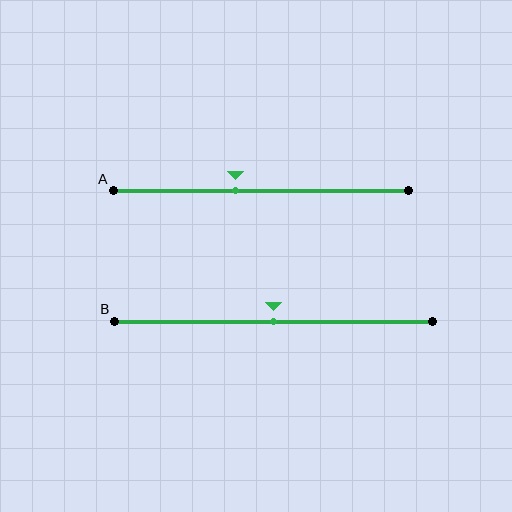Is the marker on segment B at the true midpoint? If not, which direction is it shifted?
Yes, the marker on segment B is at the true midpoint.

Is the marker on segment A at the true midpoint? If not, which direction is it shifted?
No, the marker on segment A is shifted to the left by about 8% of the segment length.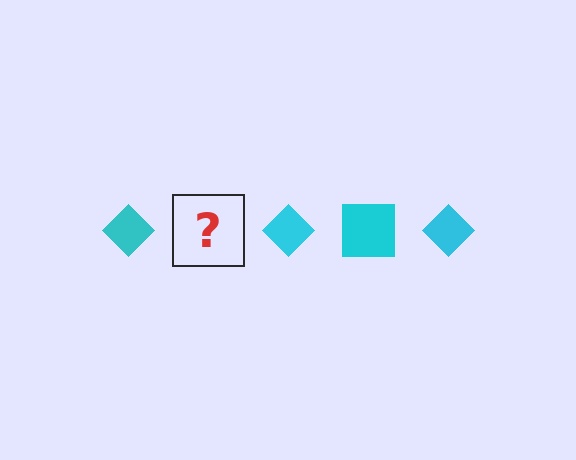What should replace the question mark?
The question mark should be replaced with a cyan square.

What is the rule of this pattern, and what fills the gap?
The rule is that the pattern cycles through diamond, square shapes in cyan. The gap should be filled with a cyan square.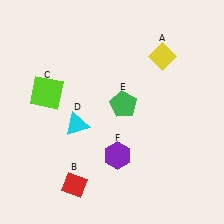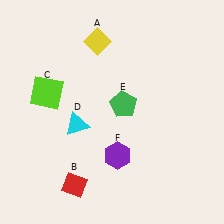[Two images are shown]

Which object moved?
The yellow diamond (A) moved left.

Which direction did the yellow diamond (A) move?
The yellow diamond (A) moved left.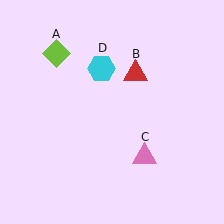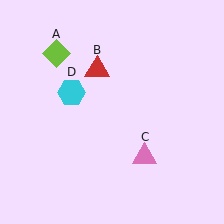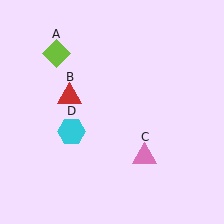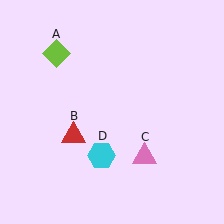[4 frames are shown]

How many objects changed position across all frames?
2 objects changed position: red triangle (object B), cyan hexagon (object D).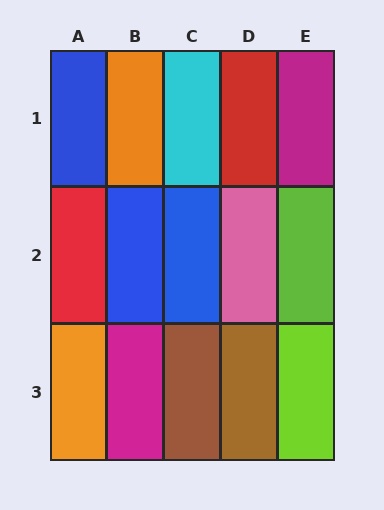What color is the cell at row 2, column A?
Red.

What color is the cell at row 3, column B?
Magenta.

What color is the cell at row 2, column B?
Blue.